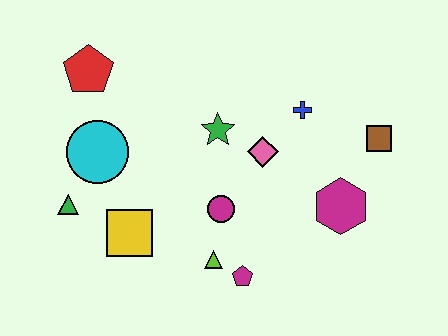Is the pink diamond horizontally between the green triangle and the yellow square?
No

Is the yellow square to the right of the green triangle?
Yes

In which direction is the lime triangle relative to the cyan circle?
The lime triangle is to the right of the cyan circle.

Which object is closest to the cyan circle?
The green triangle is closest to the cyan circle.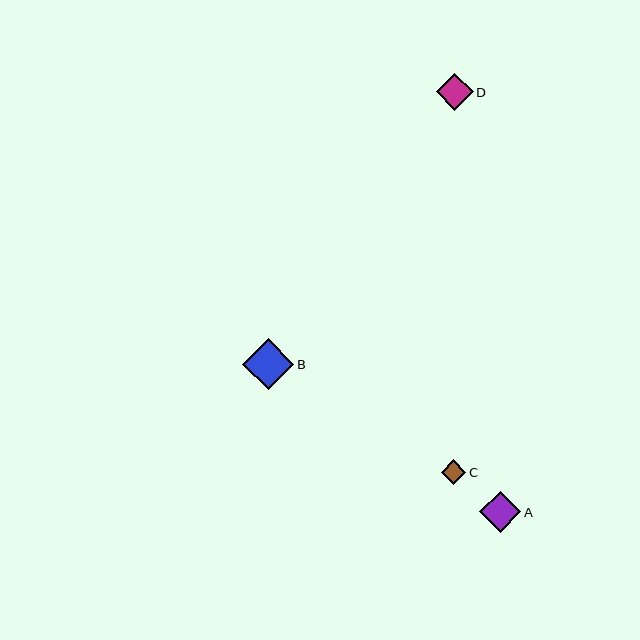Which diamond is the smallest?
Diamond C is the smallest with a size of approximately 24 pixels.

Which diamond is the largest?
Diamond B is the largest with a size of approximately 51 pixels.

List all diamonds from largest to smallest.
From largest to smallest: B, A, D, C.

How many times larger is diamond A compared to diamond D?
Diamond A is approximately 1.1 times the size of diamond D.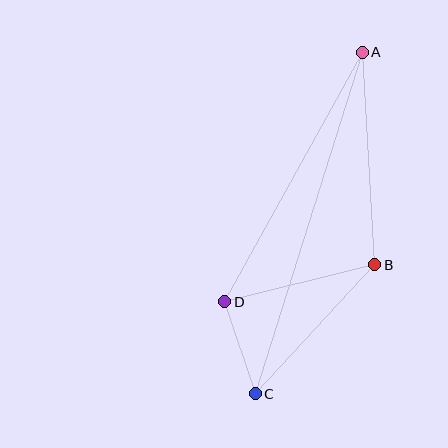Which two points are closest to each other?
Points C and D are closest to each other.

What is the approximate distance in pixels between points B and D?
The distance between B and D is approximately 154 pixels.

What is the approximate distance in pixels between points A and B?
The distance between A and B is approximately 213 pixels.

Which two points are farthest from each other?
Points A and C are farthest from each other.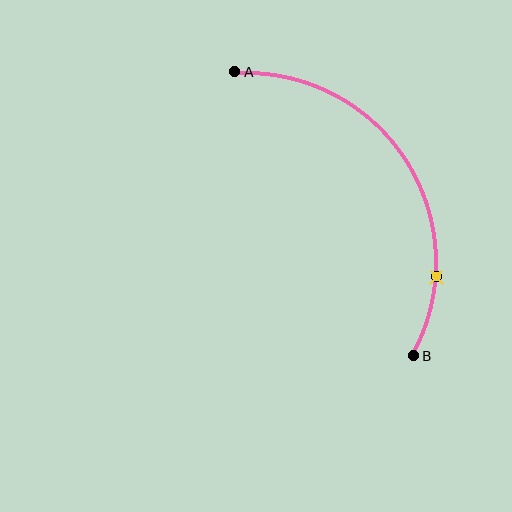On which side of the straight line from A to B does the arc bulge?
The arc bulges to the right of the straight line connecting A and B.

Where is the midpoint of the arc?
The arc midpoint is the point on the curve farthest from the straight line joining A and B. It sits to the right of that line.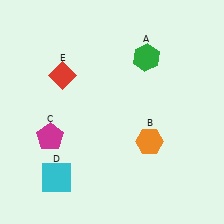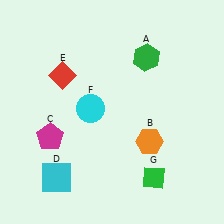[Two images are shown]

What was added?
A cyan circle (F), a green diamond (G) were added in Image 2.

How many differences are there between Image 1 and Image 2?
There are 2 differences between the two images.